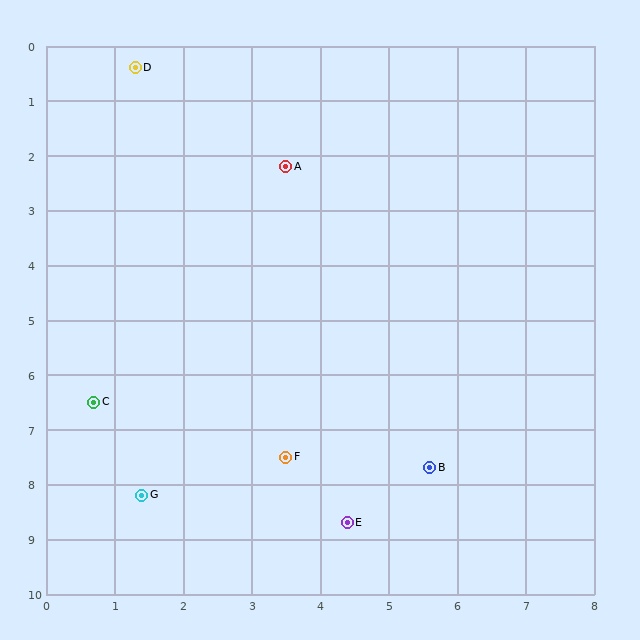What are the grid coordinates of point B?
Point B is at approximately (5.6, 7.7).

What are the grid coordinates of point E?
Point E is at approximately (4.4, 8.7).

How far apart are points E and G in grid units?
Points E and G are about 3.0 grid units apart.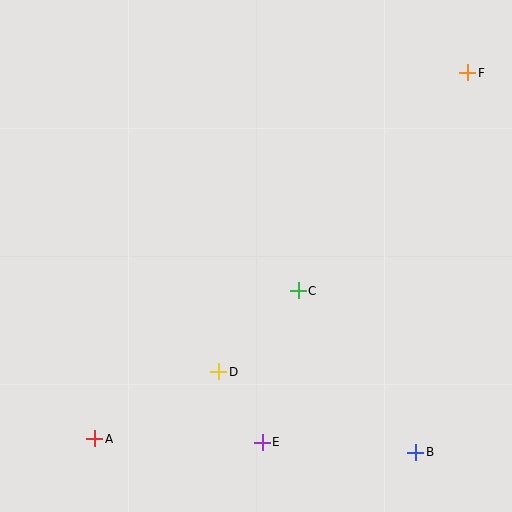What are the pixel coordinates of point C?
Point C is at (298, 291).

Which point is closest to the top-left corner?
Point C is closest to the top-left corner.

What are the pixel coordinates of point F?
Point F is at (468, 73).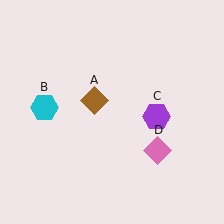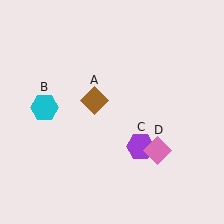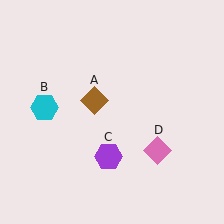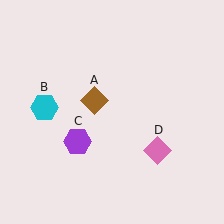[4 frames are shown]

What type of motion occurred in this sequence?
The purple hexagon (object C) rotated clockwise around the center of the scene.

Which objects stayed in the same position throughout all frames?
Brown diamond (object A) and cyan hexagon (object B) and pink diamond (object D) remained stationary.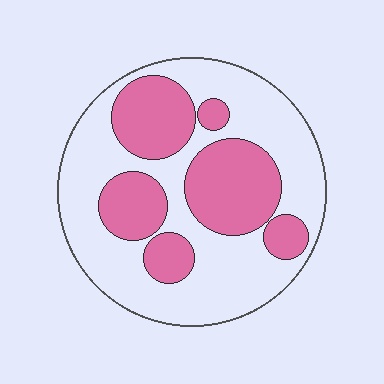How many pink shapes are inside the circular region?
6.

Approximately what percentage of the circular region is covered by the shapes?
Approximately 40%.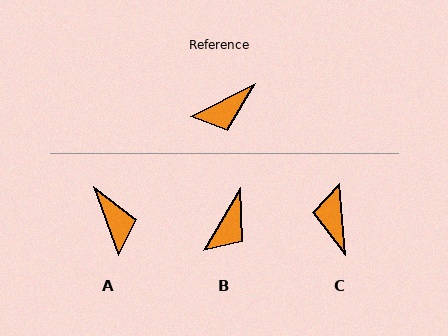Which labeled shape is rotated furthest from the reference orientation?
C, about 112 degrees away.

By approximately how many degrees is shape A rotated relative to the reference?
Approximately 84 degrees counter-clockwise.